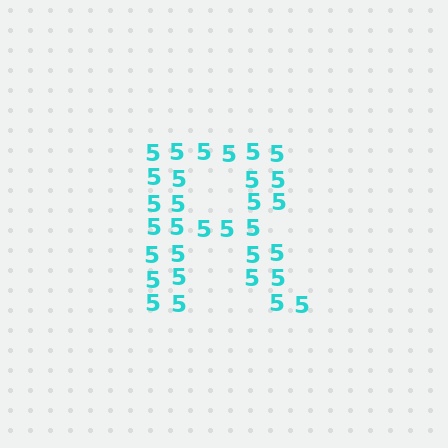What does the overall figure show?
The overall figure shows the letter R.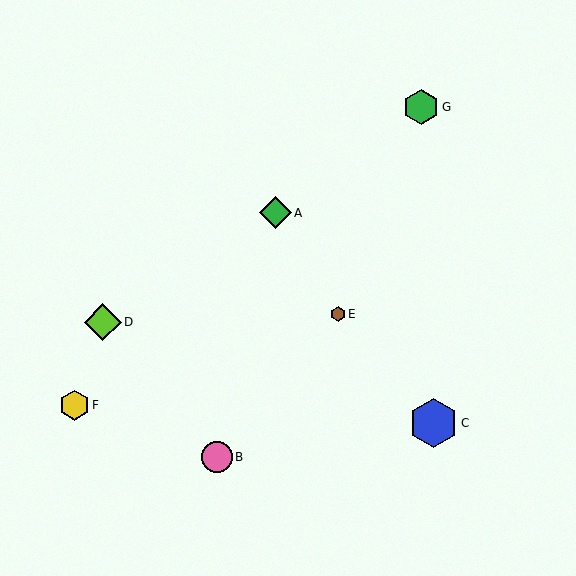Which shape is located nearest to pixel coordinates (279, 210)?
The green diamond (labeled A) at (275, 213) is nearest to that location.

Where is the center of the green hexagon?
The center of the green hexagon is at (421, 107).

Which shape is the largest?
The blue hexagon (labeled C) is the largest.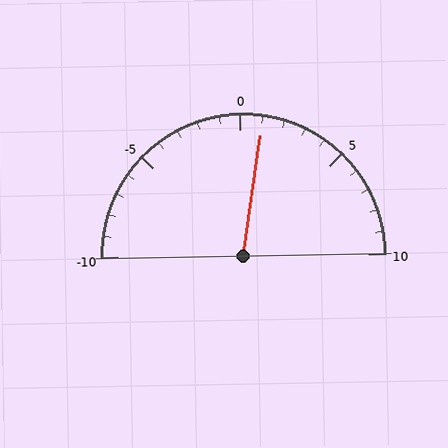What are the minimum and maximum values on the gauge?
The gauge ranges from -10 to 10.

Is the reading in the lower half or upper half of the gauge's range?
The reading is in the upper half of the range (-10 to 10).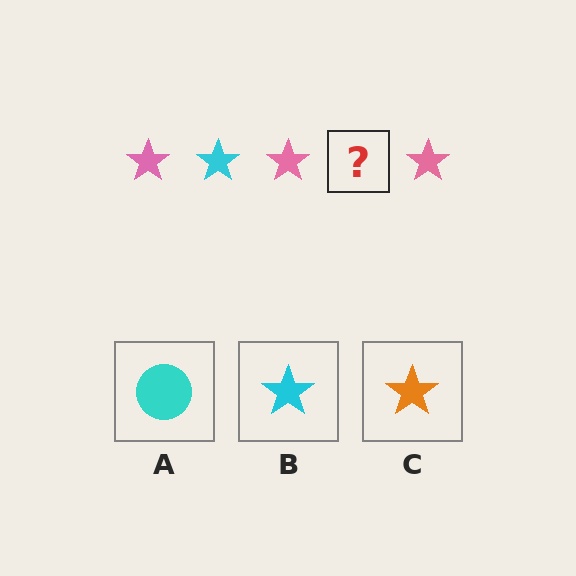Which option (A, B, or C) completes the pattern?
B.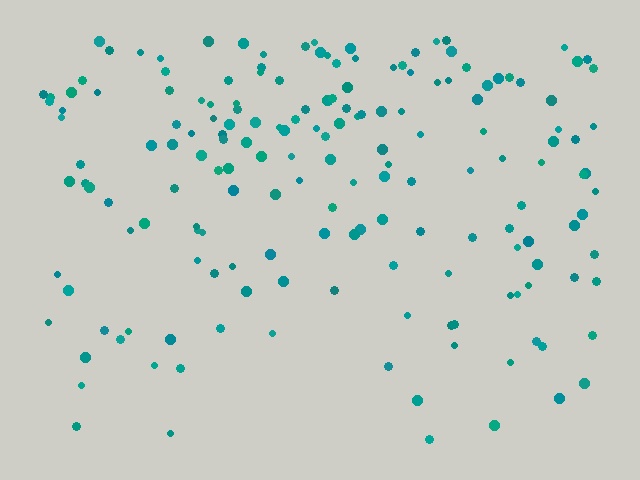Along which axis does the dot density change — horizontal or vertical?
Vertical.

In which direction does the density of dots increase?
From bottom to top, with the top side densest.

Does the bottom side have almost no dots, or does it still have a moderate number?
Still a moderate number, just noticeably fewer than the top.